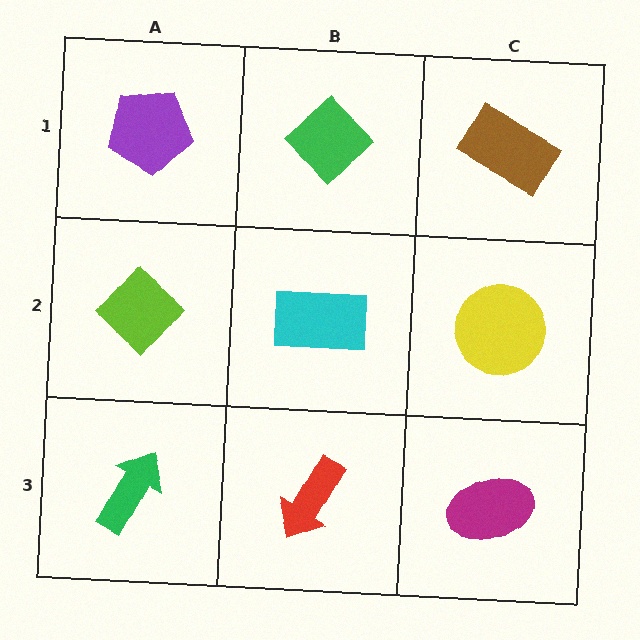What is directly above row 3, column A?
A lime diamond.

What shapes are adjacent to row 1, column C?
A yellow circle (row 2, column C), a green diamond (row 1, column B).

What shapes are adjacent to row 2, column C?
A brown rectangle (row 1, column C), a magenta ellipse (row 3, column C), a cyan rectangle (row 2, column B).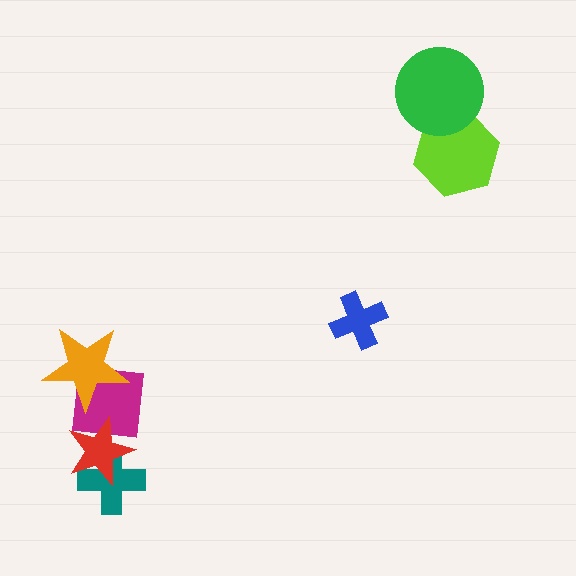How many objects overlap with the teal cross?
1 object overlaps with the teal cross.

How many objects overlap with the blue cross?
0 objects overlap with the blue cross.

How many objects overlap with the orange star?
1 object overlaps with the orange star.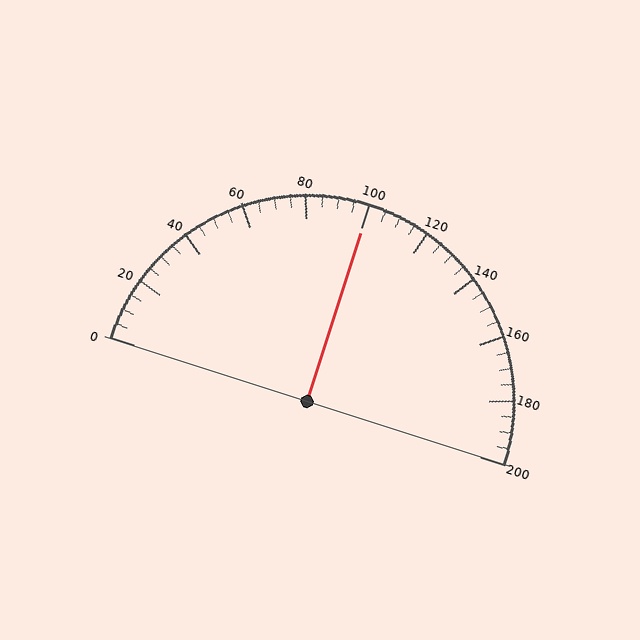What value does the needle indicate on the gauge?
The needle indicates approximately 100.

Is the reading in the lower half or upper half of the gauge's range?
The reading is in the upper half of the range (0 to 200).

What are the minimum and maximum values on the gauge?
The gauge ranges from 0 to 200.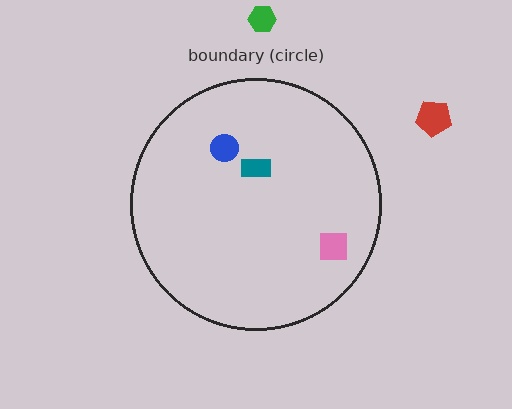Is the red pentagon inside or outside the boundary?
Outside.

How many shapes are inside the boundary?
3 inside, 2 outside.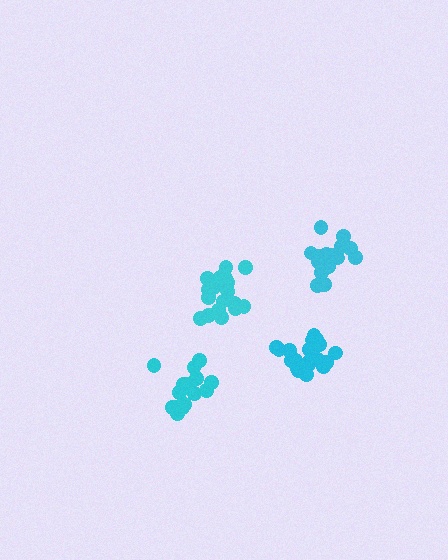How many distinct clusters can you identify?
There are 4 distinct clusters.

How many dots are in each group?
Group 1: 17 dots, Group 2: 19 dots, Group 3: 15 dots, Group 4: 21 dots (72 total).